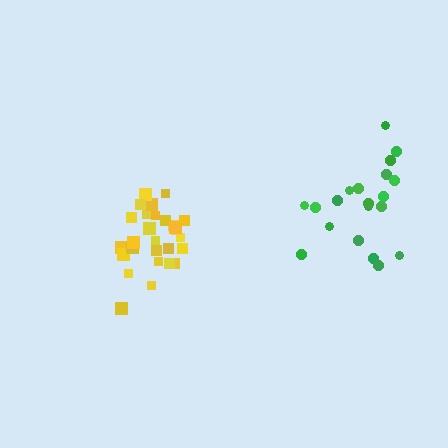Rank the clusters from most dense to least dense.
yellow, green.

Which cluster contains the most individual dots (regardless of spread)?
Yellow (28).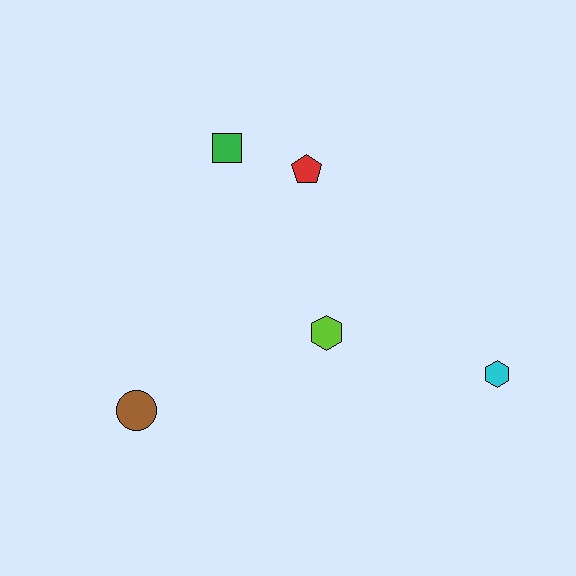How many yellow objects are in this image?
There are no yellow objects.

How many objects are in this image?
There are 5 objects.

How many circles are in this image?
There is 1 circle.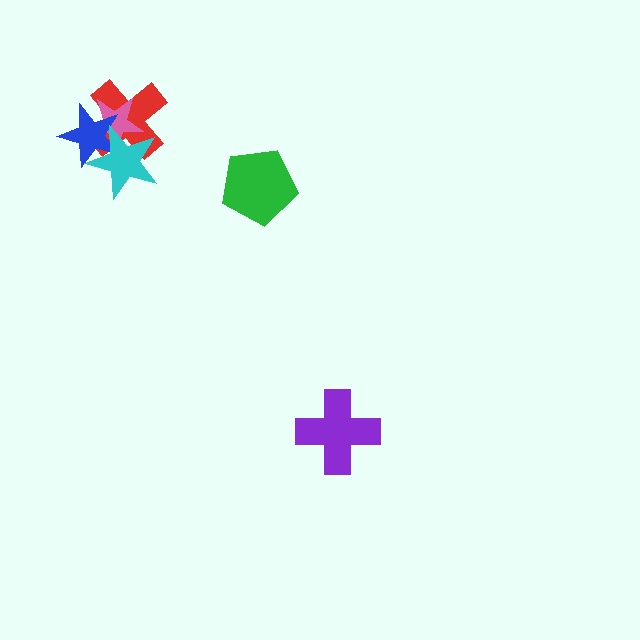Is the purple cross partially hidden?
No, no other shape covers it.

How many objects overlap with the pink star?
3 objects overlap with the pink star.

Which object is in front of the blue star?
The cyan star is in front of the blue star.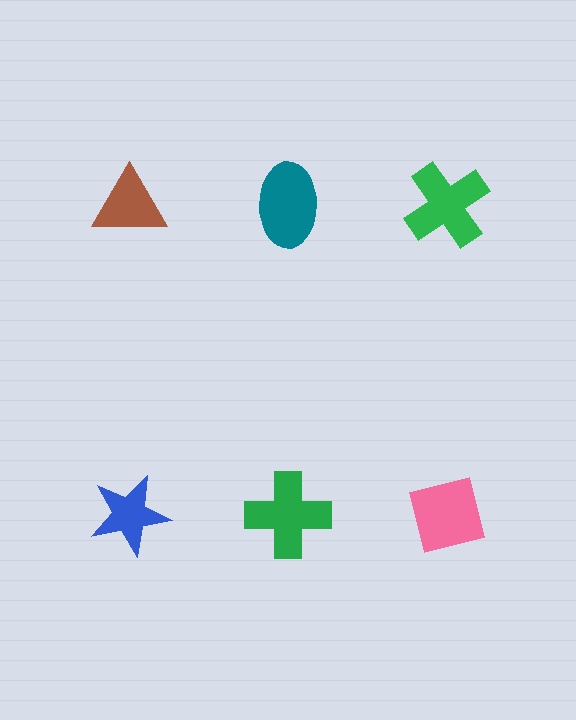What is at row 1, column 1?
A brown triangle.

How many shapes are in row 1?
3 shapes.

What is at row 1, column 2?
A teal ellipse.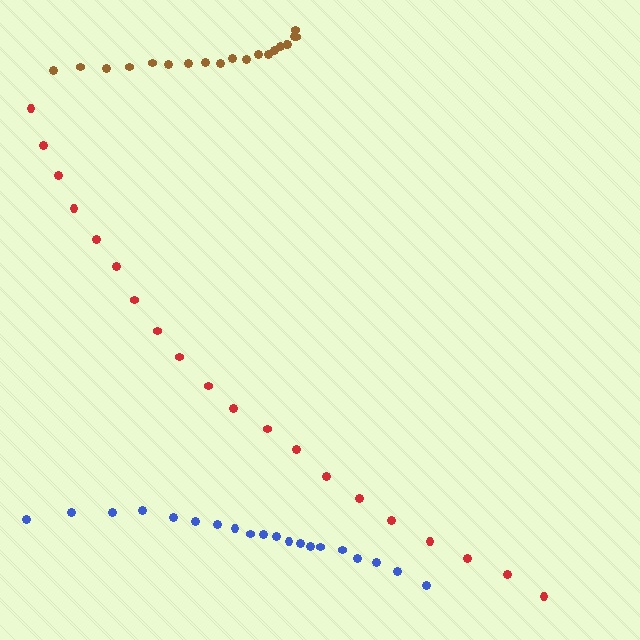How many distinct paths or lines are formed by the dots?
There are 3 distinct paths.